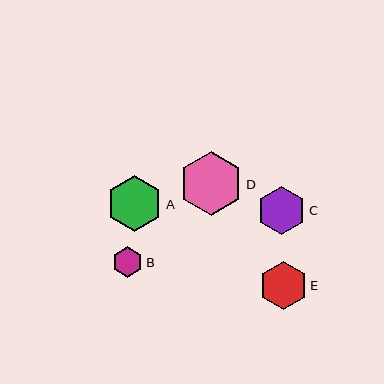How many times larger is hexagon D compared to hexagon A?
Hexagon D is approximately 1.1 times the size of hexagon A.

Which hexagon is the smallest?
Hexagon B is the smallest with a size of approximately 30 pixels.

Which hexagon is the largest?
Hexagon D is the largest with a size of approximately 63 pixels.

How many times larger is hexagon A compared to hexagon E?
Hexagon A is approximately 1.2 times the size of hexagon E.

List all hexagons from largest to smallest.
From largest to smallest: D, A, C, E, B.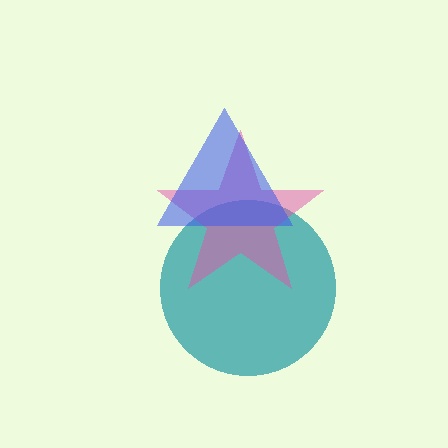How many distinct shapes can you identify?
There are 3 distinct shapes: a teal circle, a pink star, a blue triangle.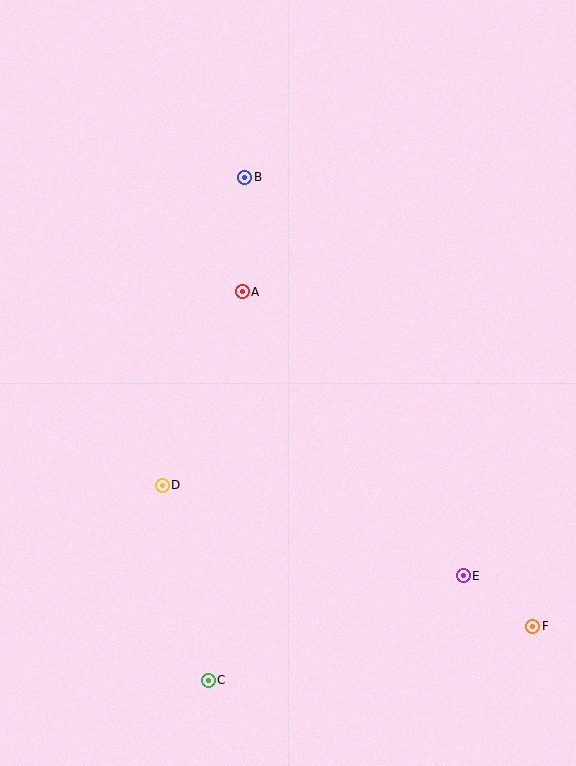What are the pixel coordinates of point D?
Point D is at (162, 485).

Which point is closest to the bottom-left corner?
Point C is closest to the bottom-left corner.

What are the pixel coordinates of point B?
Point B is at (245, 177).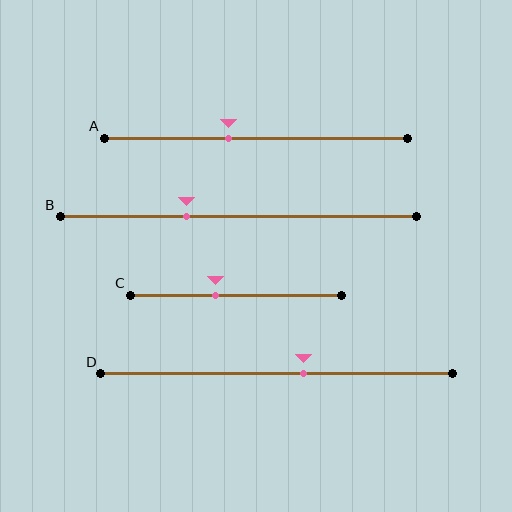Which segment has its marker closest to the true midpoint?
Segment D has its marker closest to the true midpoint.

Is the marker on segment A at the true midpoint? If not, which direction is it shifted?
No, the marker on segment A is shifted to the left by about 9% of the segment length.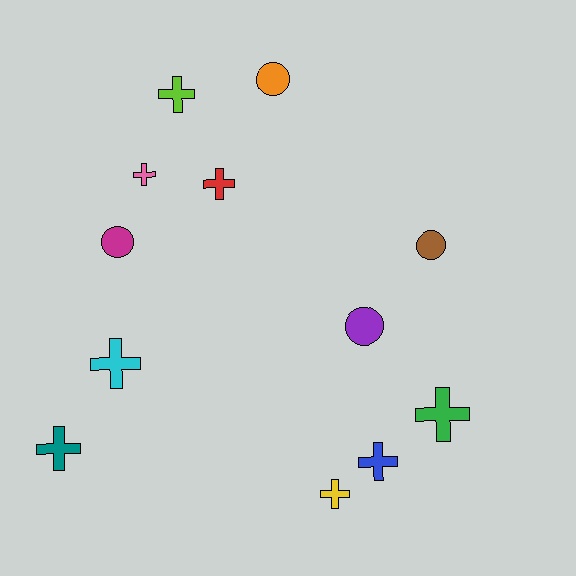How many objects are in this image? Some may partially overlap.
There are 12 objects.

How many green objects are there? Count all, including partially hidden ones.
There is 1 green object.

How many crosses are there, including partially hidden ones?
There are 8 crosses.